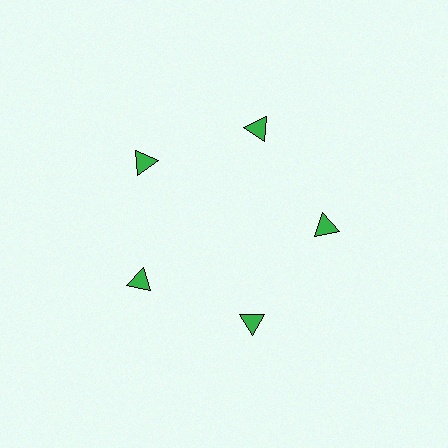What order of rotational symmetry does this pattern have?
This pattern has 5-fold rotational symmetry.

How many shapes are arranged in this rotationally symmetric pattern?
There are 5 shapes, arranged in 5 groups of 1.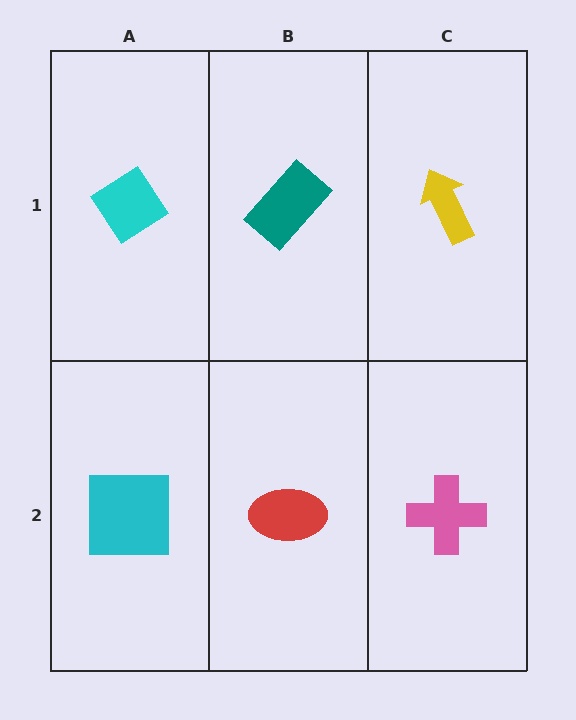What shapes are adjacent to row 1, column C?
A pink cross (row 2, column C), a teal rectangle (row 1, column B).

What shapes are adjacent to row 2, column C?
A yellow arrow (row 1, column C), a red ellipse (row 2, column B).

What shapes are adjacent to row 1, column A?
A cyan square (row 2, column A), a teal rectangle (row 1, column B).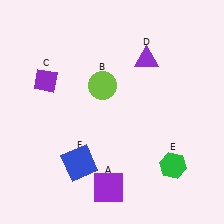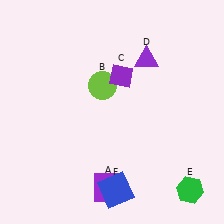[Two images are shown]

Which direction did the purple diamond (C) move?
The purple diamond (C) moved right.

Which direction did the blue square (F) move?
The blue square (F) moved right.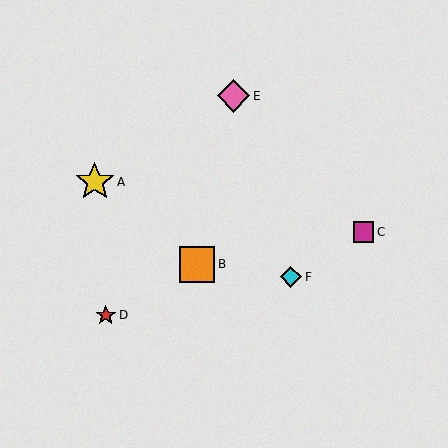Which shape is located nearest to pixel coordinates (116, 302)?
The red star (labeled D) at (106, 315) is nearest to that location.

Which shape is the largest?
The yellow star (labeled A) is the largest.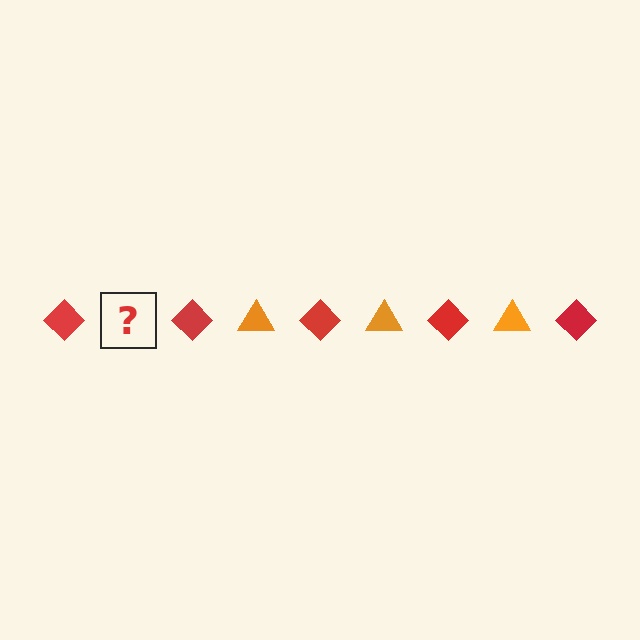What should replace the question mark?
The question mark should be replaced with an orange triangle.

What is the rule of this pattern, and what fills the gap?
The rule is that the pattern alternates between red diamond and orange triangle. The gap should be filled with an orange triangle.